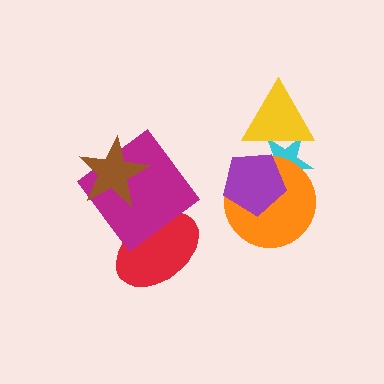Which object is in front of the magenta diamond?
The brown star is in front of the magenta diamond.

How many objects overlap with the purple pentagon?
2 objects overlap with the purple pentagon.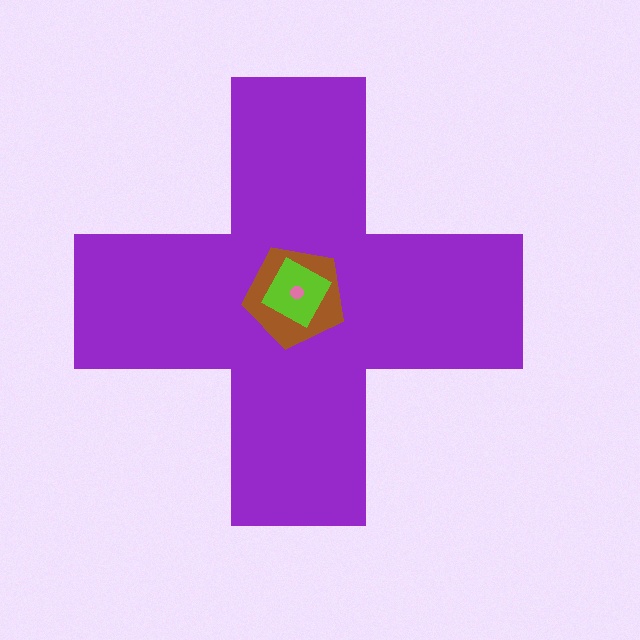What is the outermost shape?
The purple cross.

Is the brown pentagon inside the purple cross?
Yes.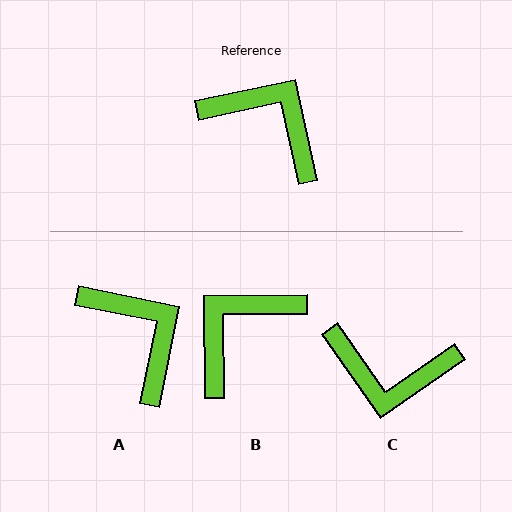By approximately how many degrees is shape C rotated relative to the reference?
Approximately 157 degrees clockwise.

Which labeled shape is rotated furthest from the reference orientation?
C, about 157 degrees away.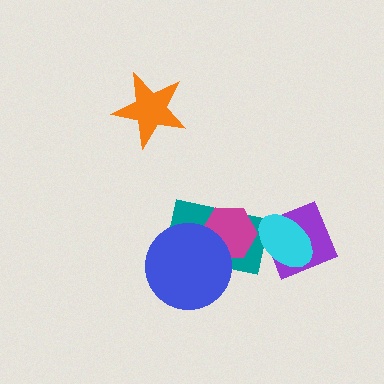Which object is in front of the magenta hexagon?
The blue circle is in front of the magenta hexagon.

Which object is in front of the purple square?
The cyan ellipse is in front of the purple square.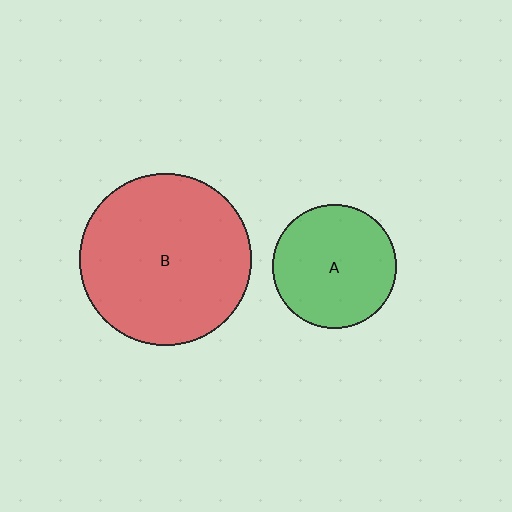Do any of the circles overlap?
No, none of the circles overlap.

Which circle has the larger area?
Circle B (red).